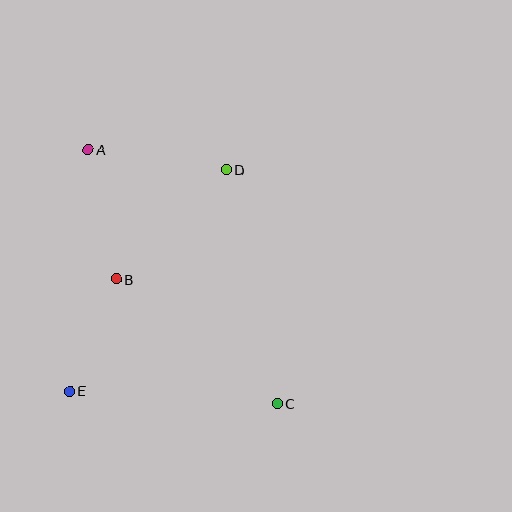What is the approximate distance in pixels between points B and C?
The distance between B and C is approximately 203 pixels.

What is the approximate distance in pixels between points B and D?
The distance between B and D is approximately 155 pixels.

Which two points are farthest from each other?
Points A and C are farthest from each other.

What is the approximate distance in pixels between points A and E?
The distance between A and E is approximately 242 pixels.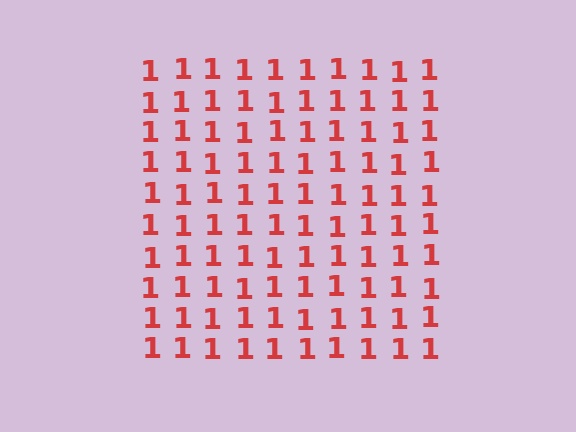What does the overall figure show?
The overall figure shows a square.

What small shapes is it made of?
It is made of small digit 1's.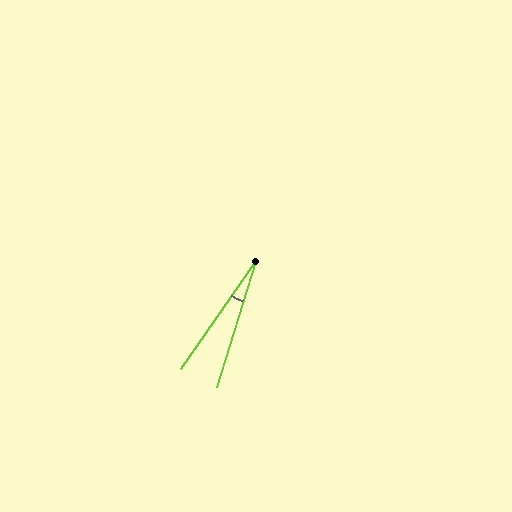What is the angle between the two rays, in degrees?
Approximately 18 degrees.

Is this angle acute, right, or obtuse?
It is acute.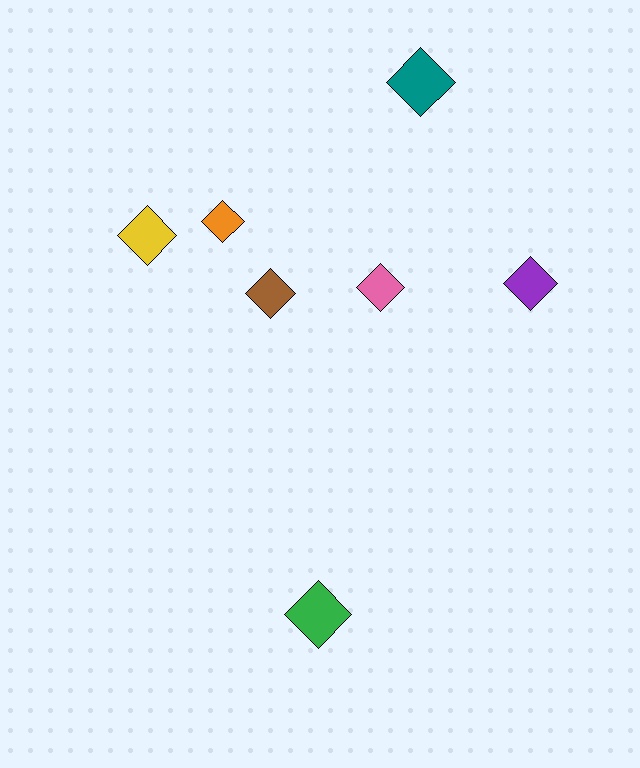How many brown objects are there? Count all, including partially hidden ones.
There is 1 brown object.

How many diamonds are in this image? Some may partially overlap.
There are 7 diamonds.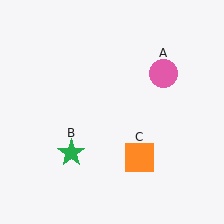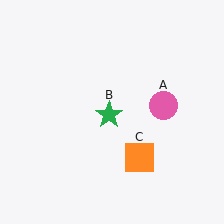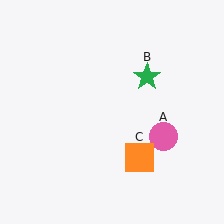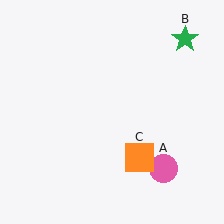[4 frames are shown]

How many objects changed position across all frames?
2 objects changed position: pink circle (object A), green star (object B).